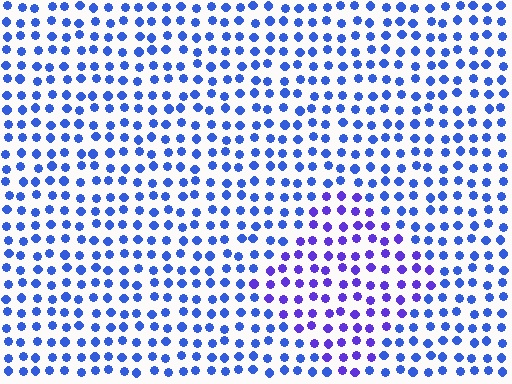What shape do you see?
I see a diamond.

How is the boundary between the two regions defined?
The boundary is defined purely by a slight shift in hue (about 31 degrees). Spacing, size, and orientation are identical on both sides.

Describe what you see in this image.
The image is filled with small blue elements in a uniform arrangement. A diamond-shaped region is visible where the elements are tinted to a slightly different hue, forming a subtle color boundary.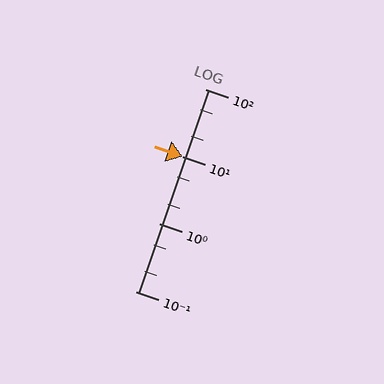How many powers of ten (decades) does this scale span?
The scale spans 3 decades, from 0.1 to 100.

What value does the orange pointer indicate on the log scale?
The pointer indicates approximately 10.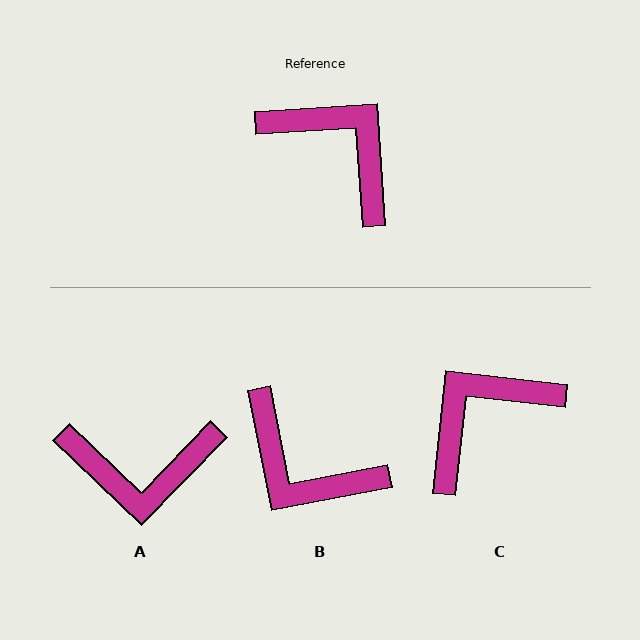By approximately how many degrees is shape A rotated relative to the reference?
Approximately 138 degrees clockwise.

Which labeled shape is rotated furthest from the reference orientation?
B, about 173 degrees away.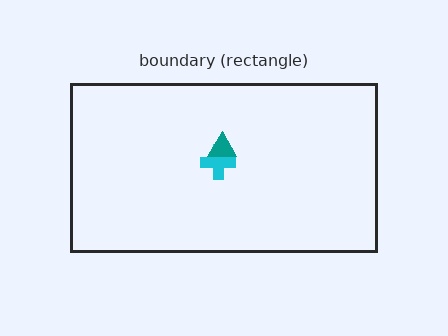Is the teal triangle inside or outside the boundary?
Inside.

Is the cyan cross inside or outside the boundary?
Inside.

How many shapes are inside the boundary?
2 inside, 0 outside.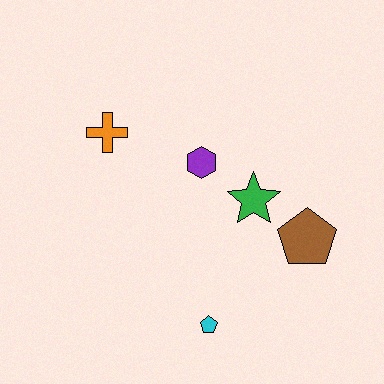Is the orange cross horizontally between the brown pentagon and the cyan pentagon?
No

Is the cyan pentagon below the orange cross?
Yes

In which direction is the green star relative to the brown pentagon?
The green star is to the left of the brown pentagon.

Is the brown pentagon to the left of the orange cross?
No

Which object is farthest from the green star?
The orange cross is farthest from the green star.